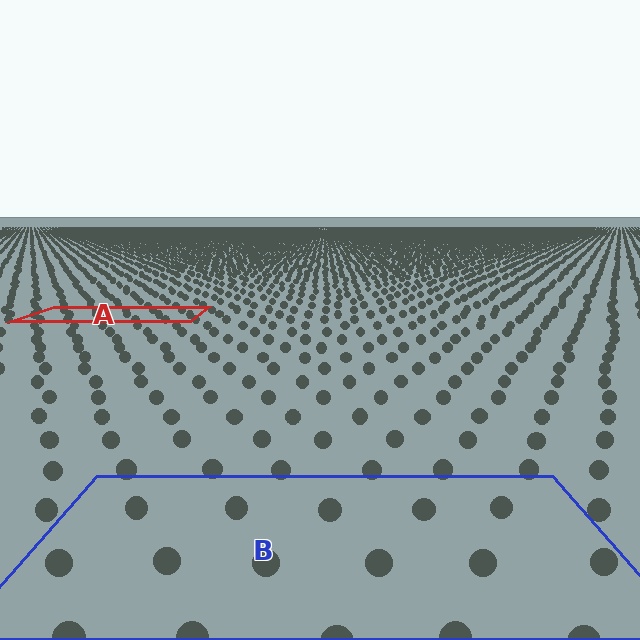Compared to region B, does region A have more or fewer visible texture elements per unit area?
Region A has more texture elements per unit area — they are packed more densely because it is farther away.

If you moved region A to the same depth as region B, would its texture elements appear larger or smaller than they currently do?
They would appear larger. At a closer depth, the same texture elements are projected at a bigger on-screen size.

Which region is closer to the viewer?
Region B is closer. The texture elements there are larger and more spread out.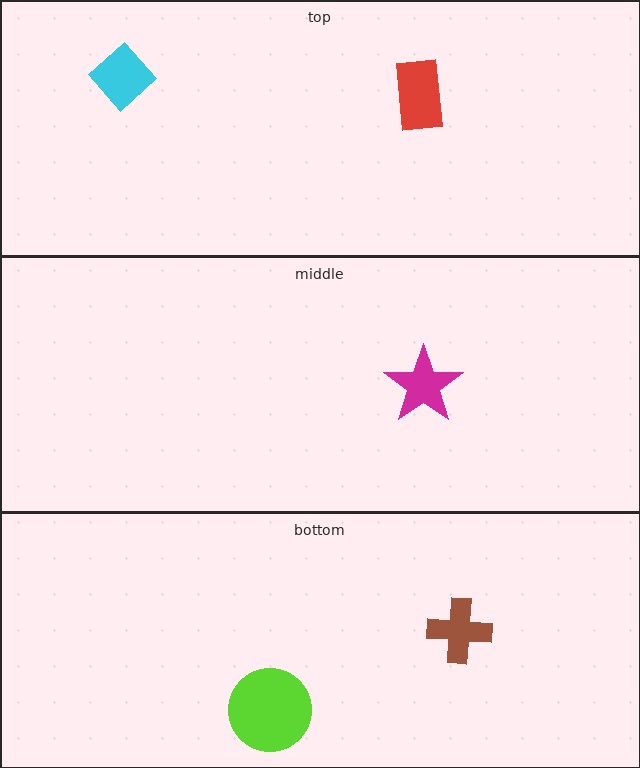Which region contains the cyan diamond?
The top region.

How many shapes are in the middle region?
1.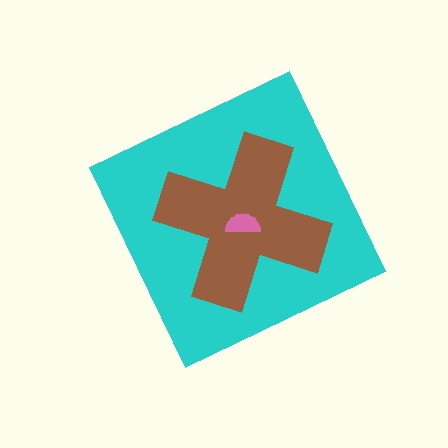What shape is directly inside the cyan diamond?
The brown cross.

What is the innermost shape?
The pink semicircle.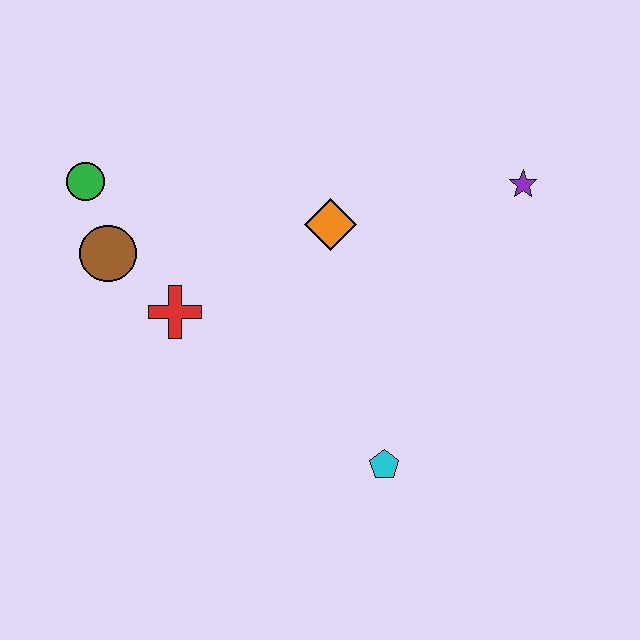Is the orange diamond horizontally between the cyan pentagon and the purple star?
No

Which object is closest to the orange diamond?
The red cross is closest to the orange diamond.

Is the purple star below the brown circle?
No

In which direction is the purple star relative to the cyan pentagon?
The purple star is above the cyan pentagon.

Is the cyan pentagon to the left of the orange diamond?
No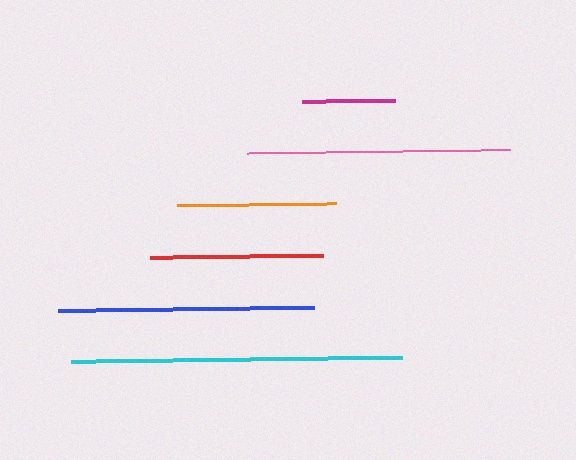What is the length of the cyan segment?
The cyan segment is approximately 330 pixels long.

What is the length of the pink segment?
The pink segment is approximately 263 pixels long.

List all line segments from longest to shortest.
From longest to shortest: cyan, pink, blue, red, orange, magenta.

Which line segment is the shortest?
The magenta line is the shortest at approximately 93 pixels.